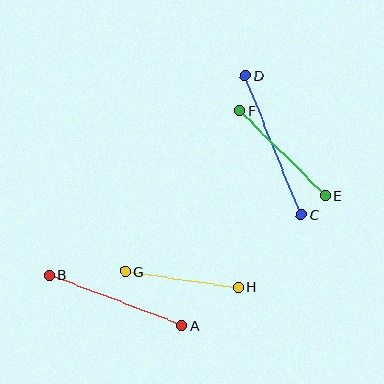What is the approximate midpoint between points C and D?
The midpoint is at approximately (273, 145) pixels.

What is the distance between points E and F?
The distance is approximately 121 pixels.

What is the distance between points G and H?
The distance is approximately 114 pixels.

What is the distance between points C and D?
The distance is approximately 150 pixels.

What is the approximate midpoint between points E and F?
The midpoint is at approximately (282, 153) pixels.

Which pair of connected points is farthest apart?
Points C and D are farthest apart.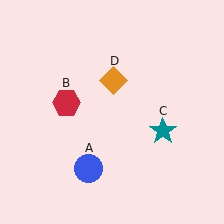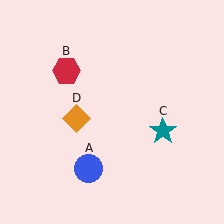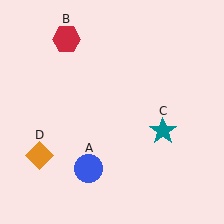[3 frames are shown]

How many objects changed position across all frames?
2 objects changed position: red hexagon (object B), orange diamond (object D).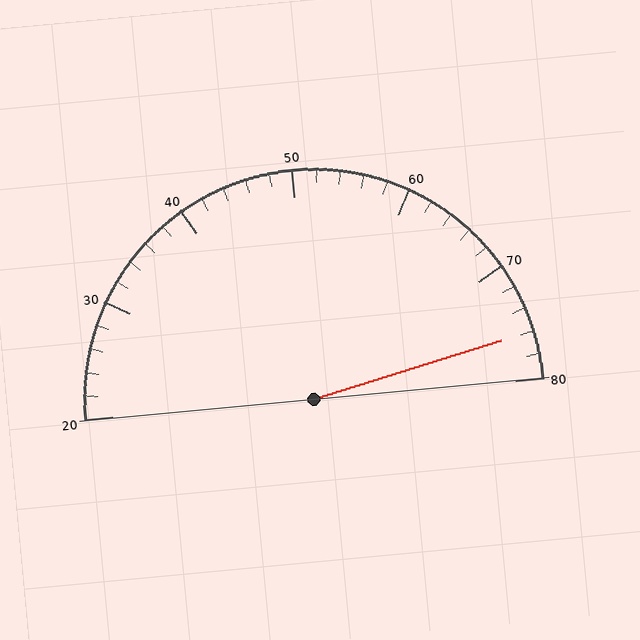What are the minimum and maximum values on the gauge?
The gauge ranges from 20 to 80.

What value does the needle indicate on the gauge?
The needle indicates approximately 76.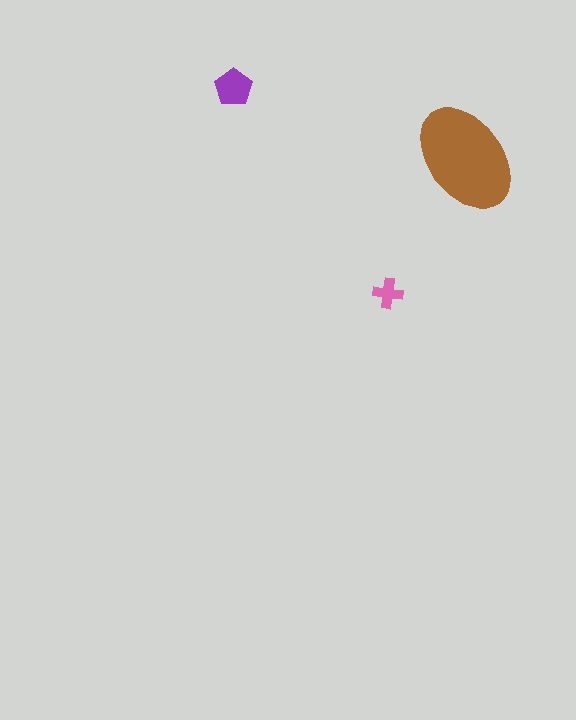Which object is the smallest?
The pink cross.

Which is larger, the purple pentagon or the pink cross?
The purple pentagon.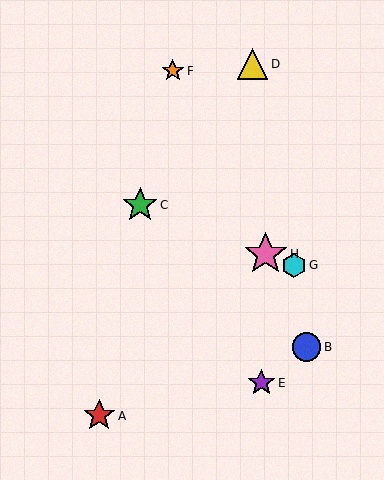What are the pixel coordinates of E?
Object E is at (261, 383).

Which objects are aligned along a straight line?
Objects C, G, H are aligned along a straight line.